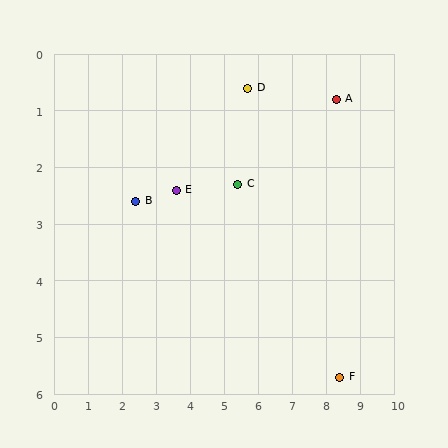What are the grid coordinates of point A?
Point A is at approximately (8.3, 0.8).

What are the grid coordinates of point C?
Point C is at approximately (5.4, 2.3).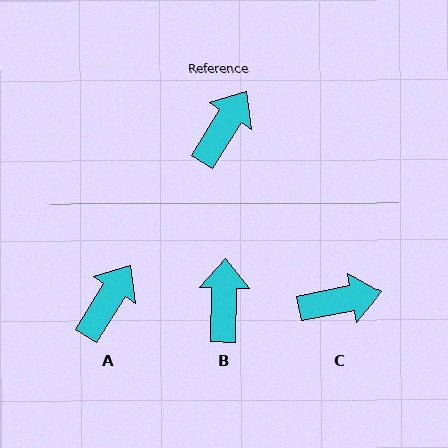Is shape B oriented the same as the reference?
No, it is off by about 30 degrees.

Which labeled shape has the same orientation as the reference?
A.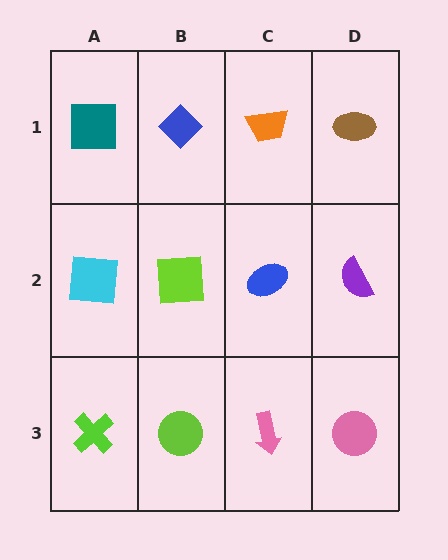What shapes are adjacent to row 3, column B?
A lime square (row 2, column B), a lime cross (row 3, column A), a pink arrow (row 3, column C).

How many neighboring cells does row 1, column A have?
2.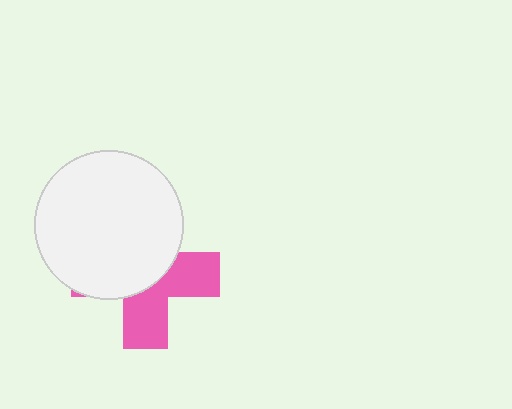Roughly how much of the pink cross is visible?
A small part of it is visible (roughly 44%).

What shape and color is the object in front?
The object in front is a white circle.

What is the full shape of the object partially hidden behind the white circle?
The partially hidden object is a pink cross.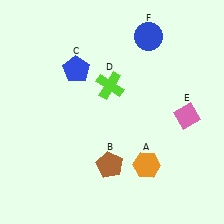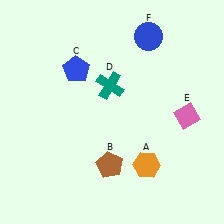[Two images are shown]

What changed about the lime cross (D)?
In Image 1, D is lime. In Image 2, it changed to teal.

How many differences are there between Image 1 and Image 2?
There is 1 difference between the two images.